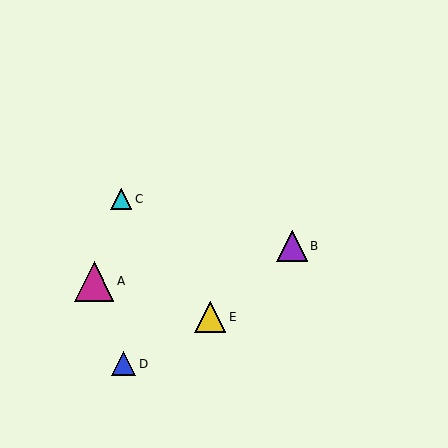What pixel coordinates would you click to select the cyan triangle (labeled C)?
Click at (121, 199) to select the cyan triangle C.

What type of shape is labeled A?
Shape A is a magenta triangle.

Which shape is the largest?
The magenta triangle (labeled A) is the largest.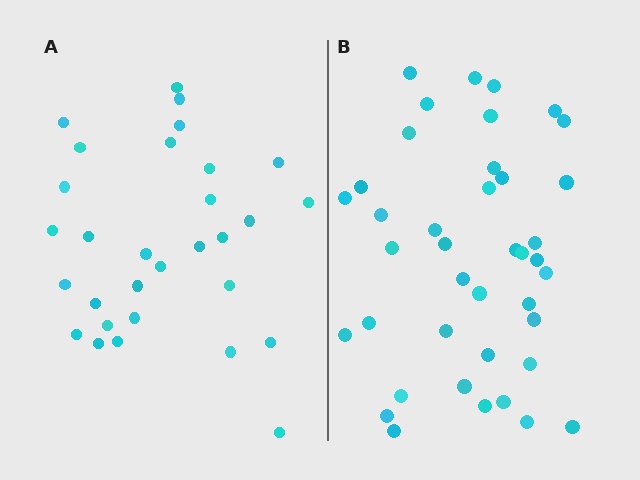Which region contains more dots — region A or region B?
Region B (the right region) has more dots.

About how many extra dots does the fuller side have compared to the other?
Region B has roughly 10 or so more dots than region A.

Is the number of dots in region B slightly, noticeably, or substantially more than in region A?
Region B has noticeably more, but not dramatically so. The ratio is roughly 1.3 to 1.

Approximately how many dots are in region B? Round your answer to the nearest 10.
About 40 dots.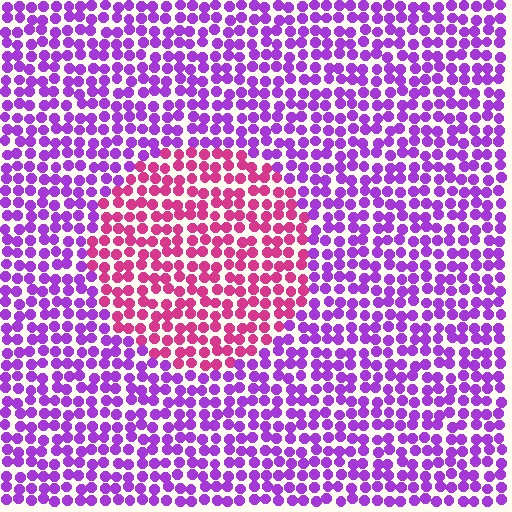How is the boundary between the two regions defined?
The boundary is defined purely by a slight shift in hue (about 46 degrees). Spacing, size, and orientation are identical on both sides.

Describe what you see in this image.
The image is filled with small purple elements in a uniform arrangement. A circle-shaped region is visible where the elements are tinted to a slightly different hue, forming a subtle color boundary.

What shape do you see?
I see a circle.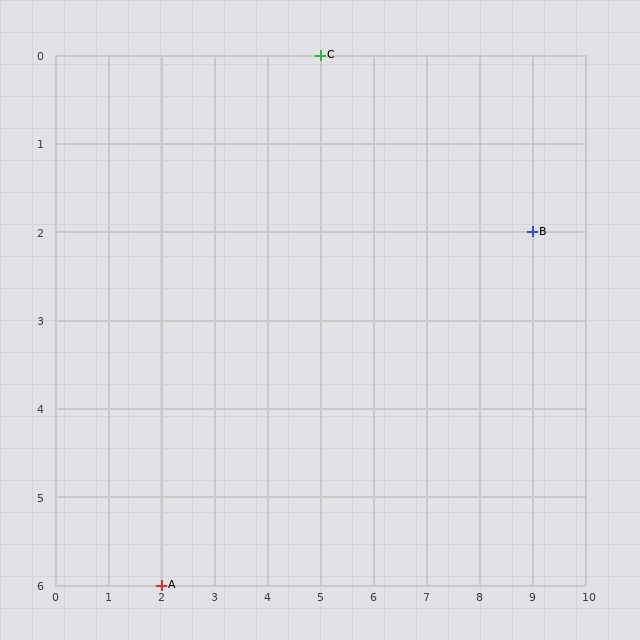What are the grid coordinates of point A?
Point A is at grid coordinates (2, 6).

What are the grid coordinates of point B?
Point B is at grid coordinates (9, 2).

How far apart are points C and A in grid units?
Points C and A are 3 columns and 6 rows apart (about 6.7 grid units diagonally).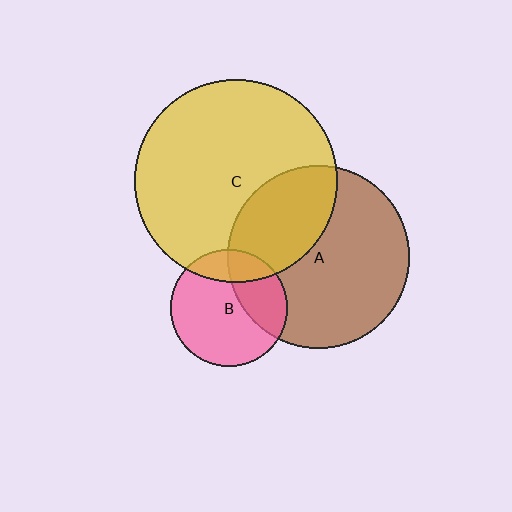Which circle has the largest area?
Circle C (yellow).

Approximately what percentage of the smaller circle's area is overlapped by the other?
Approximately 30%.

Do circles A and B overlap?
Yes.